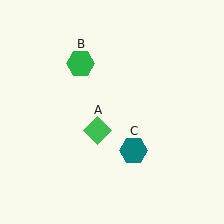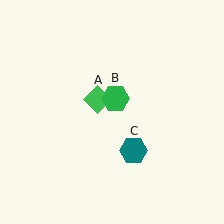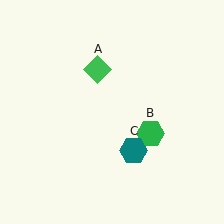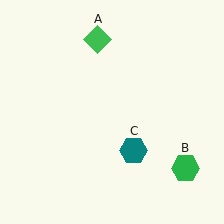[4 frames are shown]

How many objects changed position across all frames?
2 objects changed position: green diamond (object A), green hexagon (object B).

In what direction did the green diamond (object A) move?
The green diamond (object A) moved up.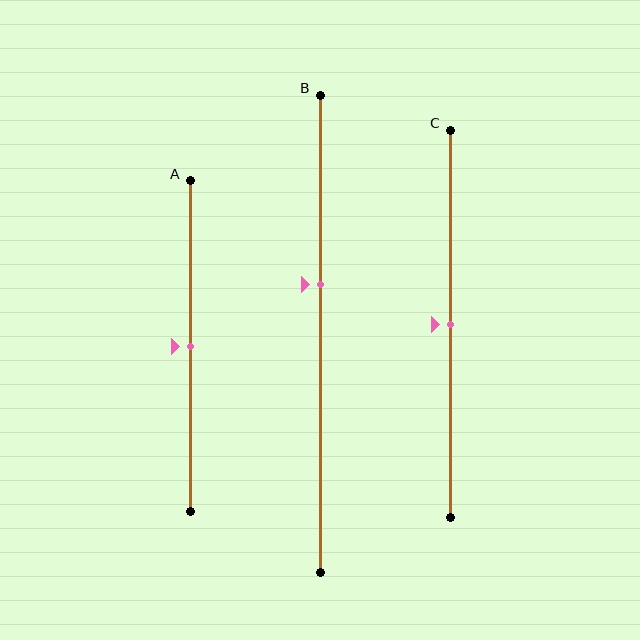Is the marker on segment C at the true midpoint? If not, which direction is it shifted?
Yes, the marker on segment C is at the true midpoint.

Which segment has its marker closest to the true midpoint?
Segment A has its marker closest to the true midpoint.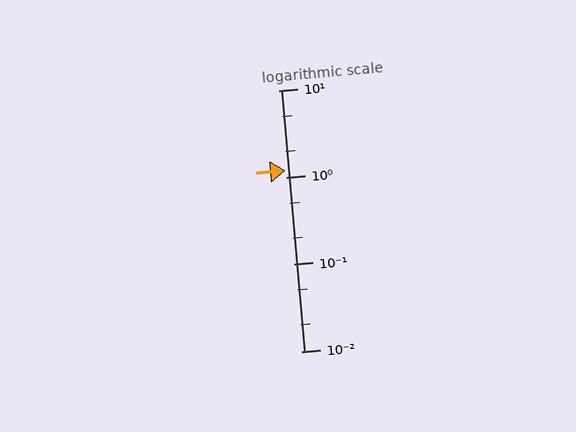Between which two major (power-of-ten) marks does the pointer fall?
The pointer is between 1 and 10.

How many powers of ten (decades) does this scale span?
The scale spans 3 decades, from 0.01 to 10.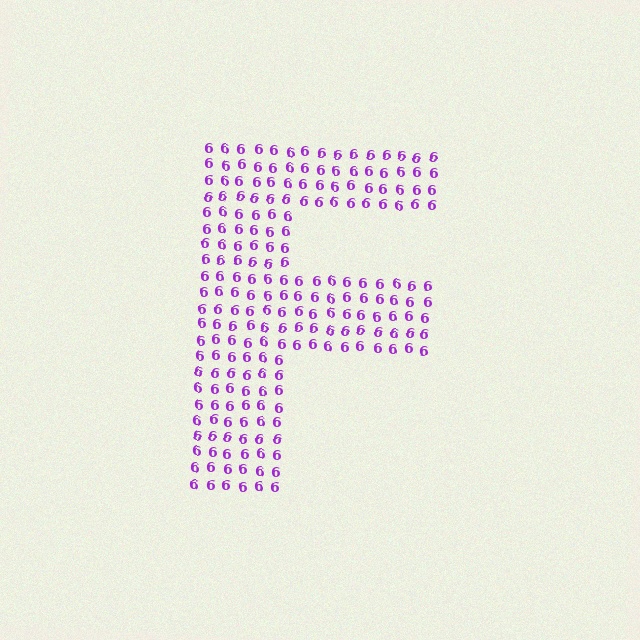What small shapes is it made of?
It is made of small digit 6's.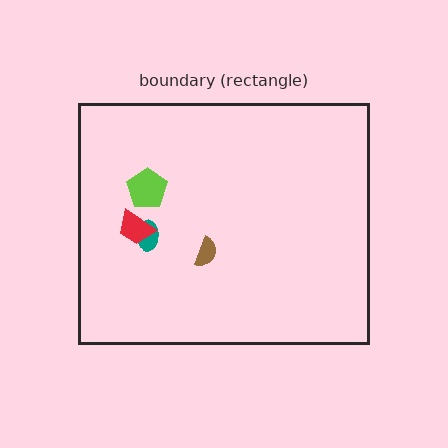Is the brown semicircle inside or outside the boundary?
Inside.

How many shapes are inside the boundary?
4 inside, 0 outside.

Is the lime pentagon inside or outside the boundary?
Inside.